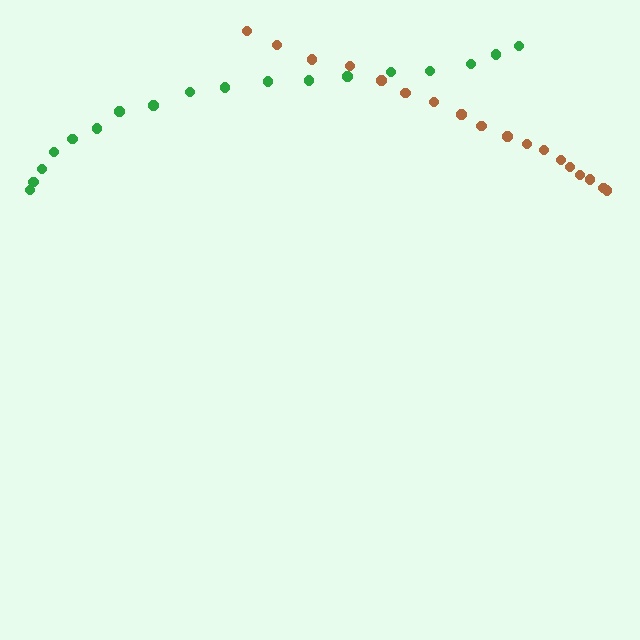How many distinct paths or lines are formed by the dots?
There are 2 distinct paths.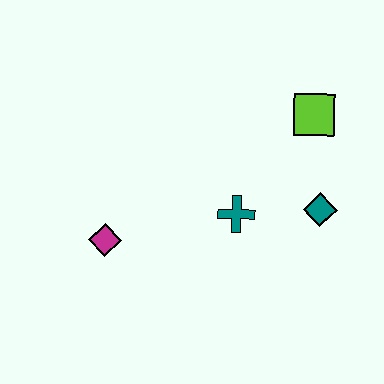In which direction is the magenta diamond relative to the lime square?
The magenta diamond is to the left of the lime square.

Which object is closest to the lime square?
The teal diamond is closest to the lime square.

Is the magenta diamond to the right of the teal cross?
No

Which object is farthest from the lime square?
The magenta diamond is farthest from the lime square.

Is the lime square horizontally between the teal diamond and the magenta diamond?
Yes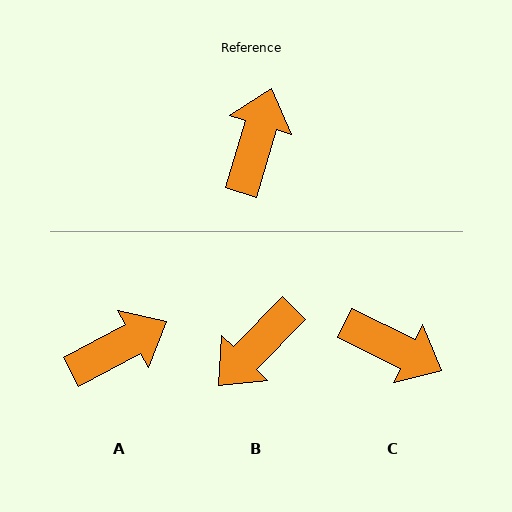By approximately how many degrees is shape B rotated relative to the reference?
Approximately 152 degrees counter-clockwise.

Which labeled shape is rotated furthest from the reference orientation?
B, about 152 degrees away.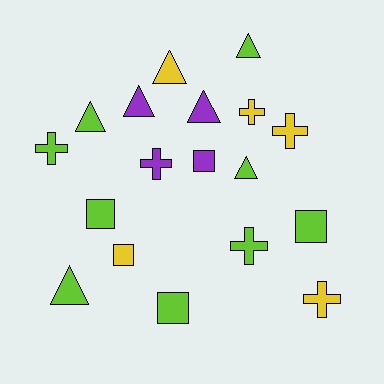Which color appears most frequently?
Lime, with 9 objects.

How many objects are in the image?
There are 18 objects.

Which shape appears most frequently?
Triangle, with 7 objects.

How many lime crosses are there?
There are 2 lime crosses.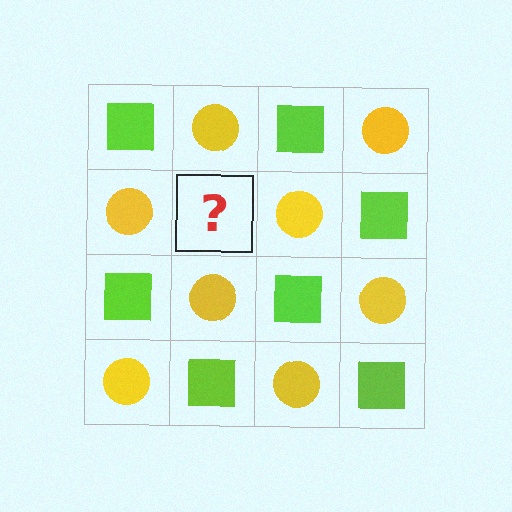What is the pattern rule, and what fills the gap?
The rule is that it alternates lime square and yellow circle in a checkerboard pattern. The gap should be filled with a lime square.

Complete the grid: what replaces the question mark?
The question mark should be replaced with a lime square.